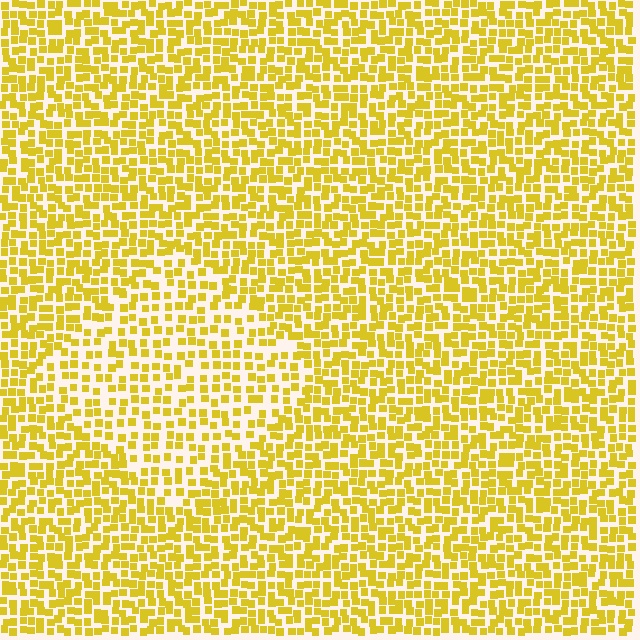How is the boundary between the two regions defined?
The boundary is defined by a change in element density (approximately 1.6x ratio). All elements are the same color, size, and shape.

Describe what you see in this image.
The image contains small yellow elements arranged at two different densities. A diamond-shaped region is visible where the elements are less densely packed than the surrounding area.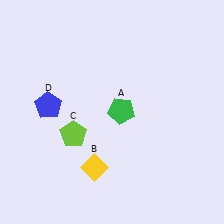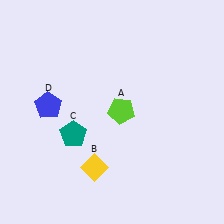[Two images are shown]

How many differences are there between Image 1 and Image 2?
There are 2 differences between the two images.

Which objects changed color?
A changed from green to lime. C changed from lime to teal.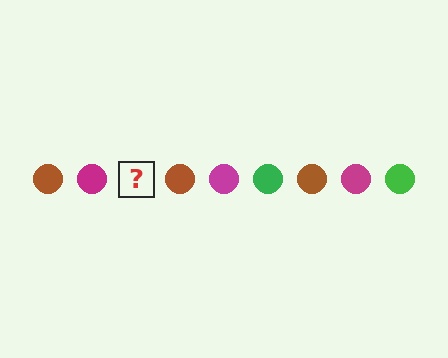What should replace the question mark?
The question mark should be replaced with a green circle.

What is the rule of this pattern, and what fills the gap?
The rule is that the pattern cycles through brown, magenta, green circles. The gap should be filled with a green circle.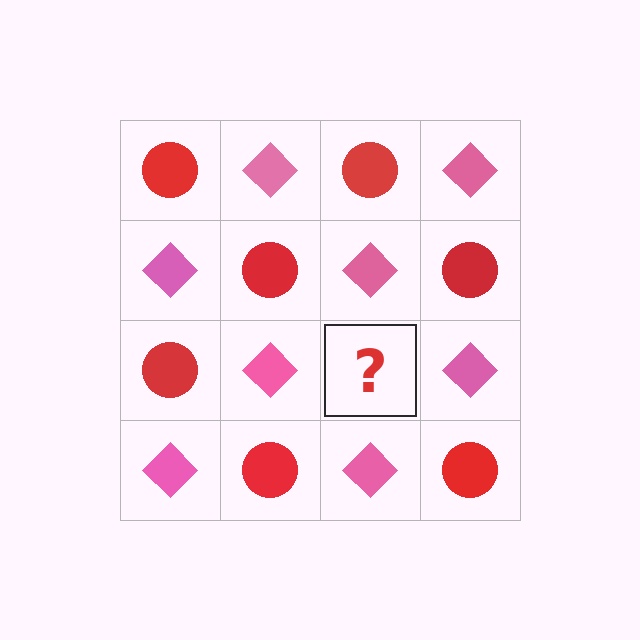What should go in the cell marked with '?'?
The missing cell should contain a red circle.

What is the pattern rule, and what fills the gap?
The rule is that it alternates red circle and pink diamond in a checkerboard pattern. The gap should be filled with a red circle.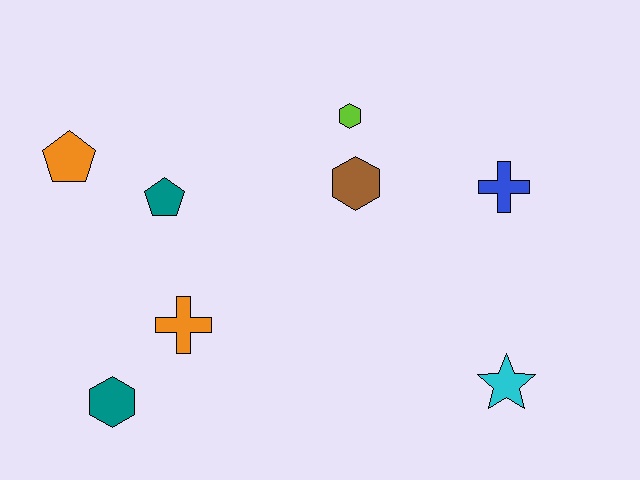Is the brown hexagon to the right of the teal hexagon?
Yes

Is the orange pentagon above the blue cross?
Yes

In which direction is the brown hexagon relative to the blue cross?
The brown hexagon is to the left of the blue cross.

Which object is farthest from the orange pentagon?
The cyan star is farthest from the orange pentagon.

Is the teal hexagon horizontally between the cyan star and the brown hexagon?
No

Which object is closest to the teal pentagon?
The orange pentagon is closest to the teal pentagon.